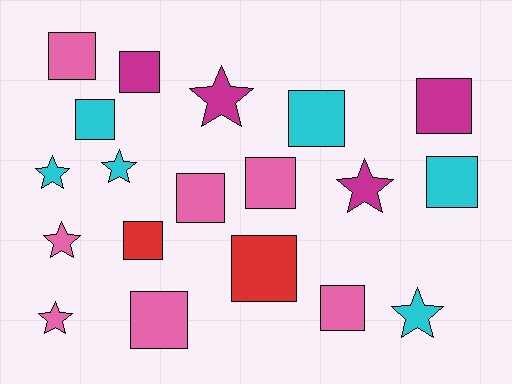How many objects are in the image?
There are 19 objects.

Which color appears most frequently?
Pink, with 7 objects.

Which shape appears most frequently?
Square, with 12 objects.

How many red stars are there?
There are no red stars.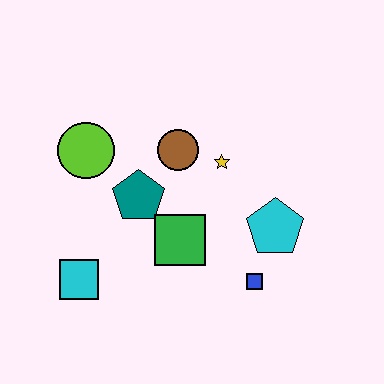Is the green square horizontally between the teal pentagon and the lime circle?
No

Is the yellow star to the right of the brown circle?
Yes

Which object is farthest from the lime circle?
The blue square is farthest from the lime circle.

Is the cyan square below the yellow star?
Yes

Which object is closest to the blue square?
The cyan pentagon is closest to the blue square.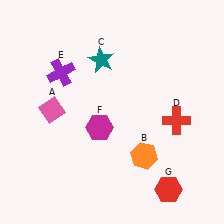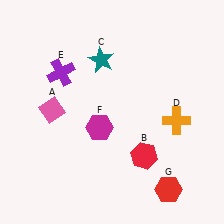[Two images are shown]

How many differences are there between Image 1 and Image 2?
There are 2 differences between the two images.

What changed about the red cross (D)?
In Image 1, D is red. In Image 2, it changed to orange.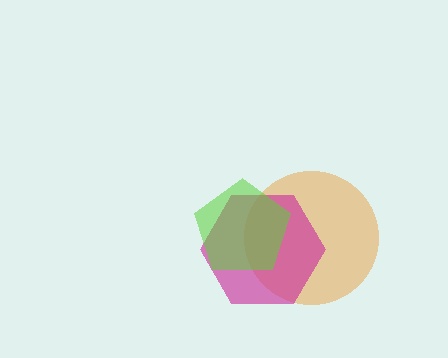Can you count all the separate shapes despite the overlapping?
Yes, there are 3 separate shapes.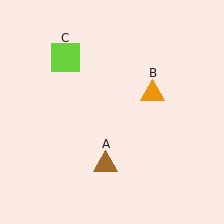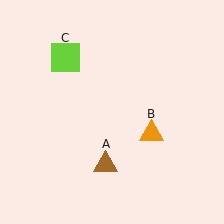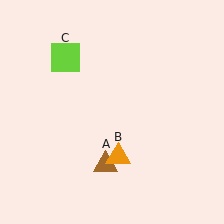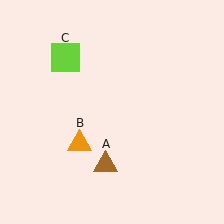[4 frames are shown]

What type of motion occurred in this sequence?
The orange triangle (object B) rotated clockwise around the center of the scene.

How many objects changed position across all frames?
1 object changed position: orange triangle (object B).